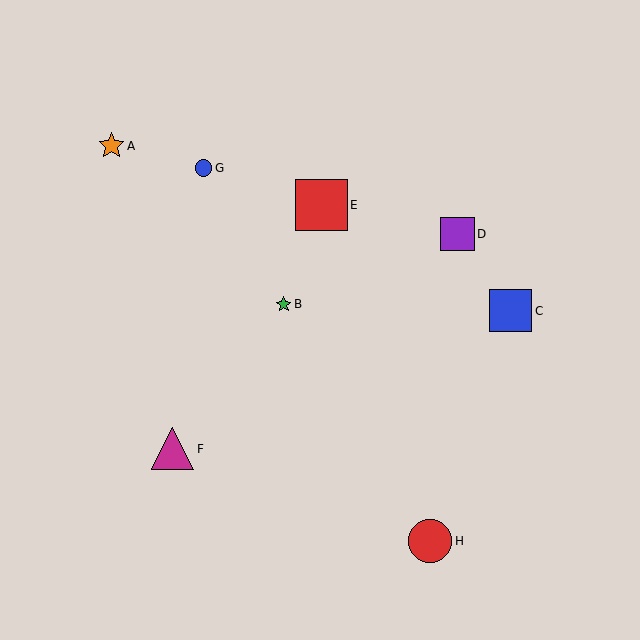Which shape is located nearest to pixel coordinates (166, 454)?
The magenta triangle (labeled F) at (173, 449) is nearest to that location.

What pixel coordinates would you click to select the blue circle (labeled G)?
Click at (204, 168) to select the blue circle G.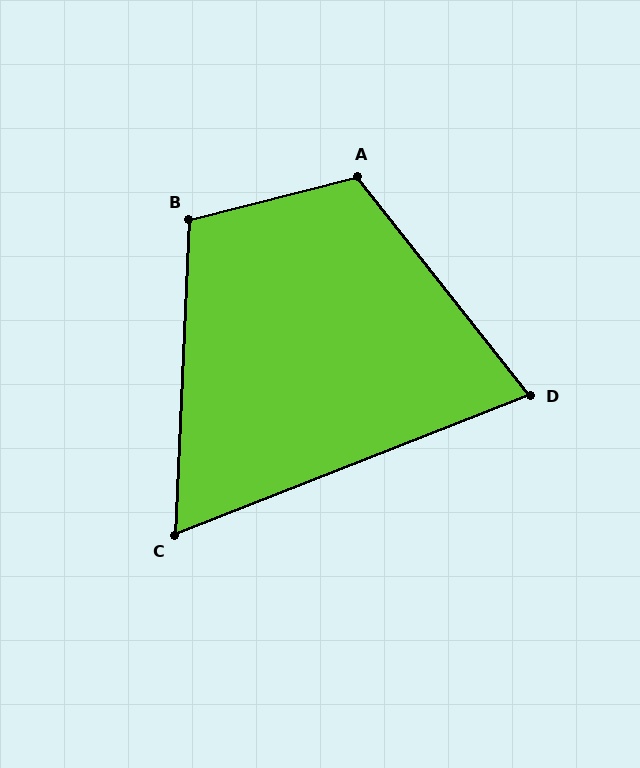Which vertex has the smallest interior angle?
C, at approximately 66 degrees.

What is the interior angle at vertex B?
Approximately 107 degrees (obtuse).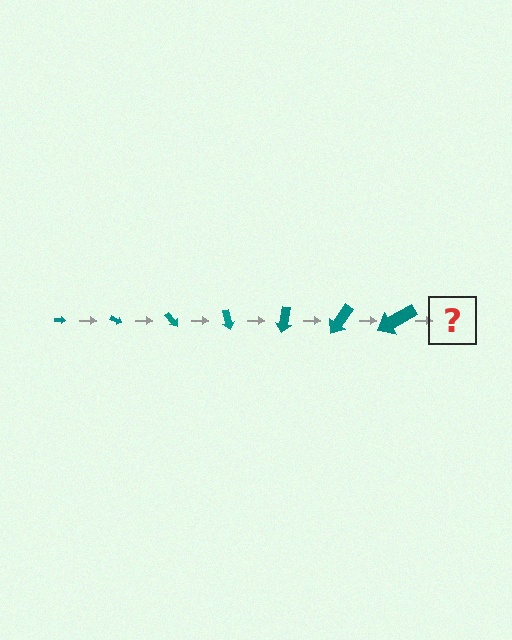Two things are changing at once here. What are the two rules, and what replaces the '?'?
The two rules are that the arrow grows larger each step and it rotates 25 degrees each step. The '?' should be an arrow, larger than the previous one and rotated 175 degrees from the start.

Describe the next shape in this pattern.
It should be an arrow, larger than the previous one and rotated 175 degrees from the start.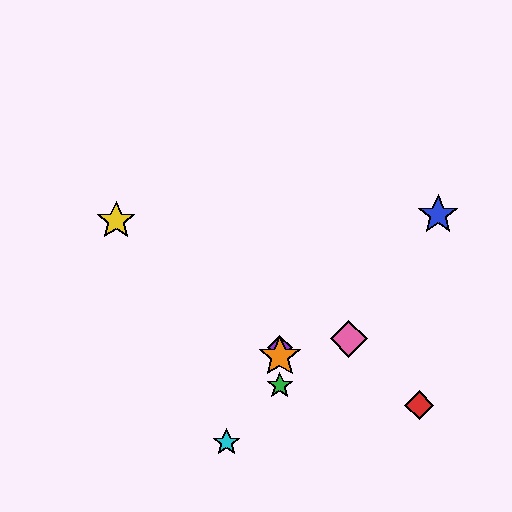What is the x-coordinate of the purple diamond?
The purple diamond is at x≈280.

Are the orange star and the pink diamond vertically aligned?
No, the orange star is at x≈280 and the pink diamond is at x≈349.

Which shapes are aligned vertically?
The green star, the purple diamond, the orange star are aligned vertically.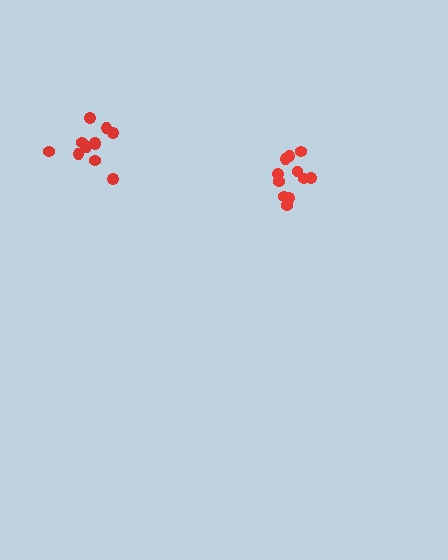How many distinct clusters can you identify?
There are 2 distinct clusters.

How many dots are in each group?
Group 1: 11 dots, Group 2: 11 dots (22 total).